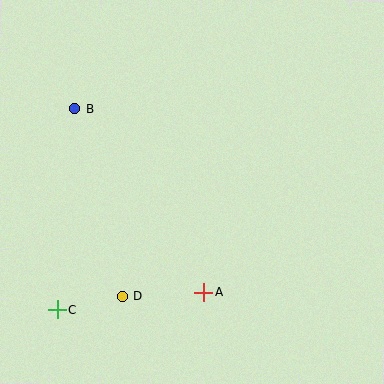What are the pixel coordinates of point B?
Point B is at (75, 108).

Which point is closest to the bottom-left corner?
Point C is closest to the bottom-left corner.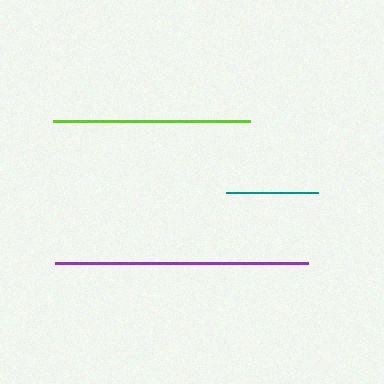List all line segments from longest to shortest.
From longest to shortest: purple, lime, teal.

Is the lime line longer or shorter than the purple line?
The purple line is longer than the lime line.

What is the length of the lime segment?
The lime segment is approximately 198 pixels long.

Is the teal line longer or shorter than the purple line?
The purple line is longer than the teal line.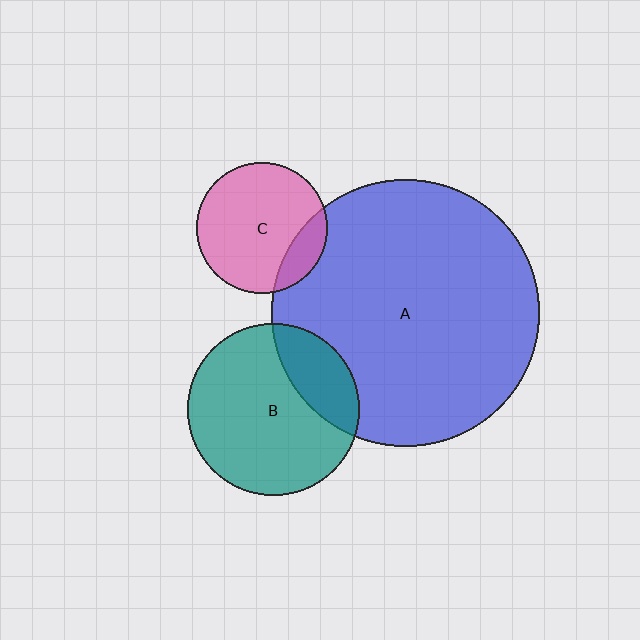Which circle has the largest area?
Circle A (blue).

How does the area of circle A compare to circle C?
Approximately 4.2 times.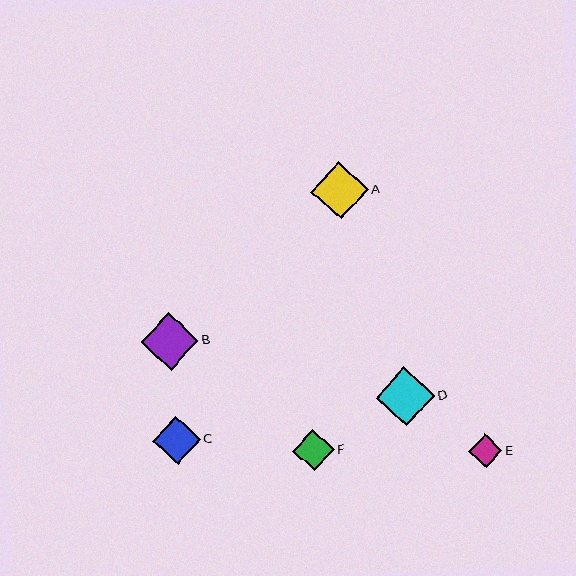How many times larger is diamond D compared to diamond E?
Diamond D is approximately 1.8 times the size of diamond E.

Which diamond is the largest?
Diamond D is the largest with a size of approximately 59 pixels.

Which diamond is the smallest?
Diamond E is the smallest with a size of approximately 33 pixels.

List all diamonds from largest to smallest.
From largest to smallest: D, B, A, C, F, E.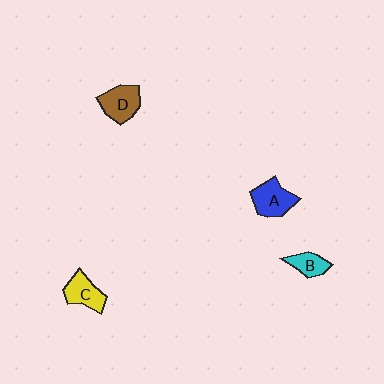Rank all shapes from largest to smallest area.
From largest to smallest: A (blue), D (brown), C (yellow), B (cyan).